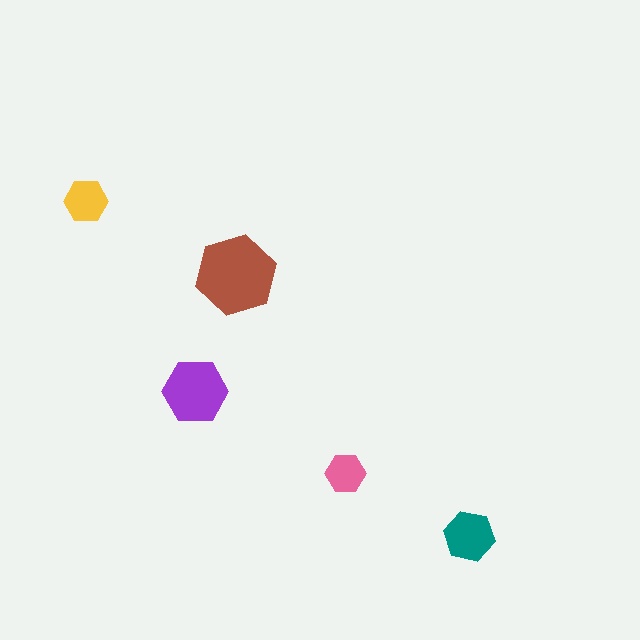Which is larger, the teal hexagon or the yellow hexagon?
The teal one.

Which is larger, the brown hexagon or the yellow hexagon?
The brown one.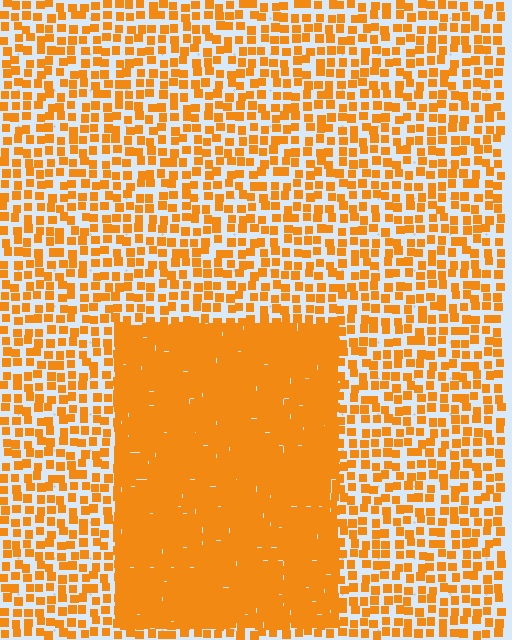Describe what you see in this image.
The image contains small orange elements arranged at two different densities. A rectangle-shaped region is visible where the elements are more densely packed than the surrounding area.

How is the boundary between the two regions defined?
The boundary is defined by a change in element density (approximately 2.8x ratio). All elements are the same color, size, and shape.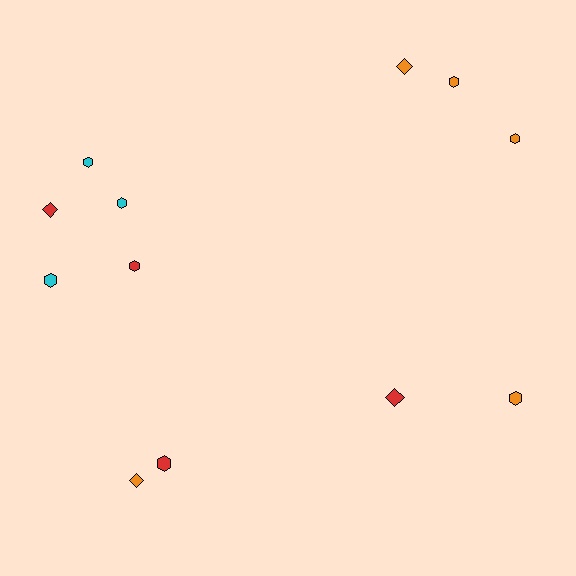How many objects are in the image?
There are 12 objects.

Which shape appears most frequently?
Hexagon, with 8 objects.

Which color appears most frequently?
Orange, with 5 objects.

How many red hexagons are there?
There are 2 red hexagons.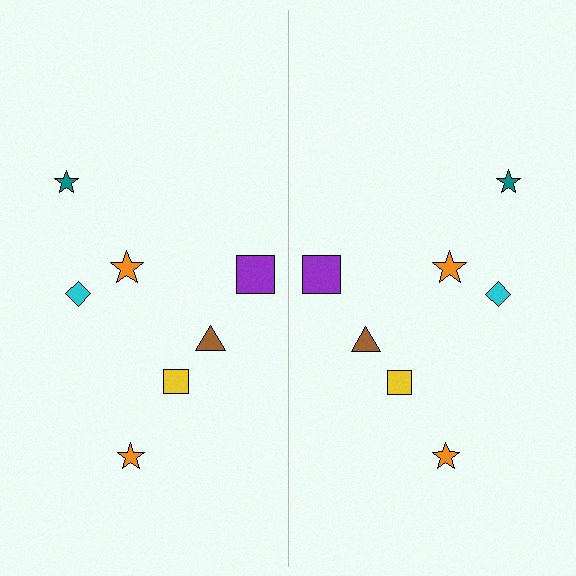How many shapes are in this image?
There are 14 shapes in this image.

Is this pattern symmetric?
Yes, this pattern has bilateral (reflection) symmetry.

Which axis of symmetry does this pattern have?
The pattern has a vertical axis of symmetry running through the center of the image.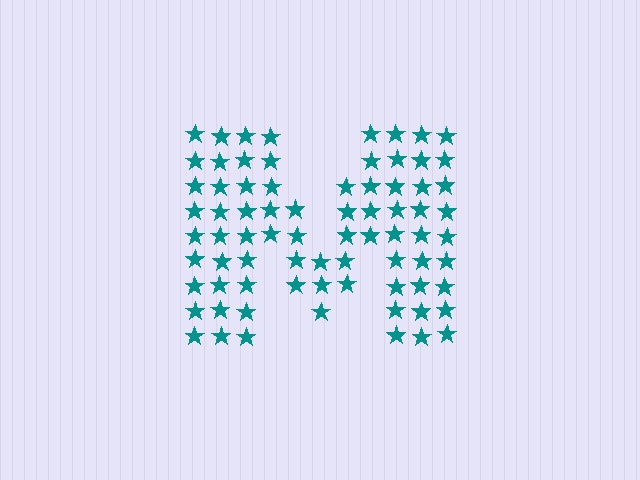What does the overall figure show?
The overall figure shows the letter M.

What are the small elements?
The small elements are stars.